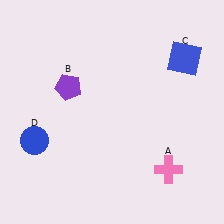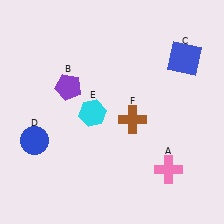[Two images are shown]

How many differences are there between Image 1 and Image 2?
There are 2 differences between the two images.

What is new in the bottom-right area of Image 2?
A brown cross (F) was added in the bottom-right area of Image 2.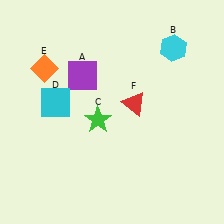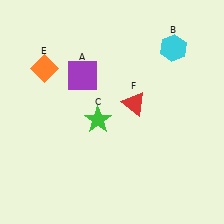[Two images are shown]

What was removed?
The cyan square (D) was removed in Image 2.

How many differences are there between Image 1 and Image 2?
There is 1 difference between the two images.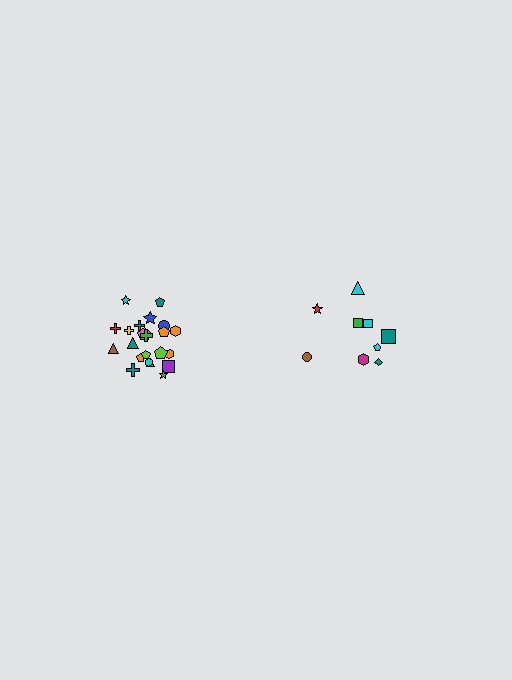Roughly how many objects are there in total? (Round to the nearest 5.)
Roughly 30 objects in total.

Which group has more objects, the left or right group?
The left group.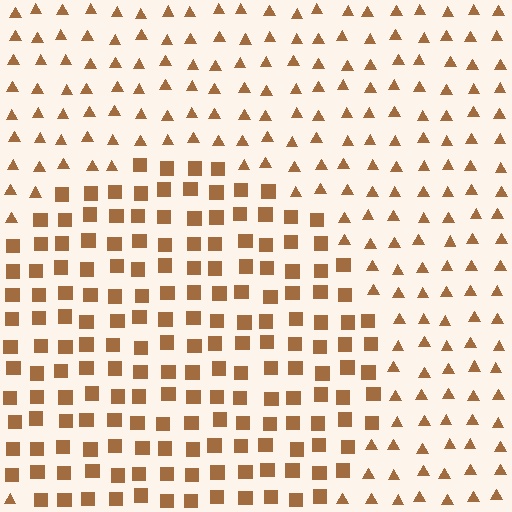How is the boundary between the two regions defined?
The boundary is defined by a change in element shape: squares inside vs. triangles outside. All elements share the same color and spacing.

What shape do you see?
I see a circle.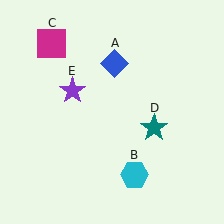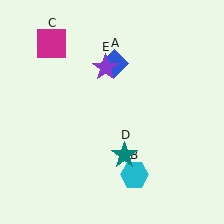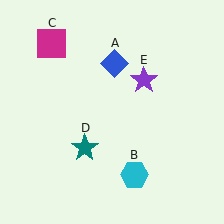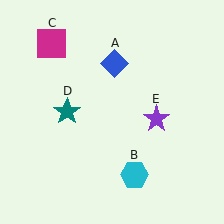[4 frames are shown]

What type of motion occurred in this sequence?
The teal star (object D), purple star (object E) rotated clockwise around the center of the scene.